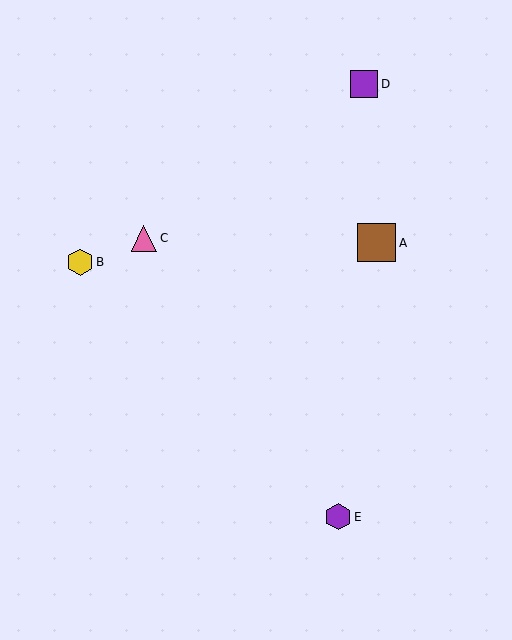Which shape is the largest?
The brown square (labeled A) is the largest.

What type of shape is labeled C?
Shape C is a pink triangle.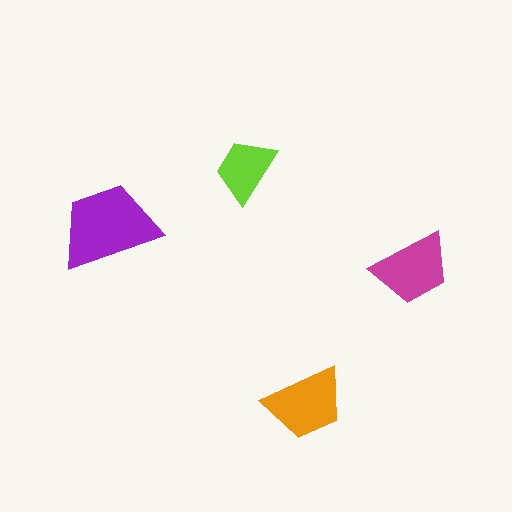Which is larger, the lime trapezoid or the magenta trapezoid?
The magenta one.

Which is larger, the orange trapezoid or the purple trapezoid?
The purple one.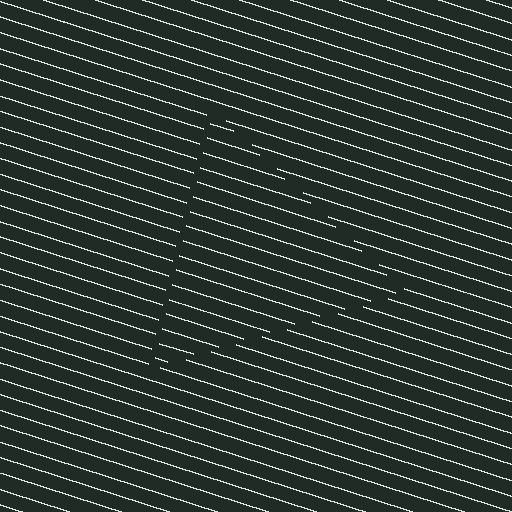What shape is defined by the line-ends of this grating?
An illusory triangle. The interior of the shape contains the same grating, shifted by half a period — the contour is defined by the phase discontinuity where line-ends from the inner and outer gratings abut.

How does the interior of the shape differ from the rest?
The interior of the shape contains the same grating, shifted by half a period — the contour is defined by the phase discontinuity where line-ends from the inner and outer gratings abut.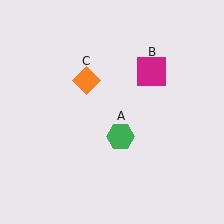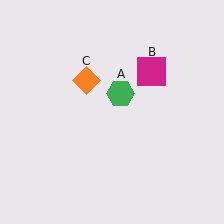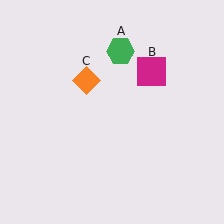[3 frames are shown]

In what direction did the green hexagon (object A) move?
The green hexagon (object A) moved up.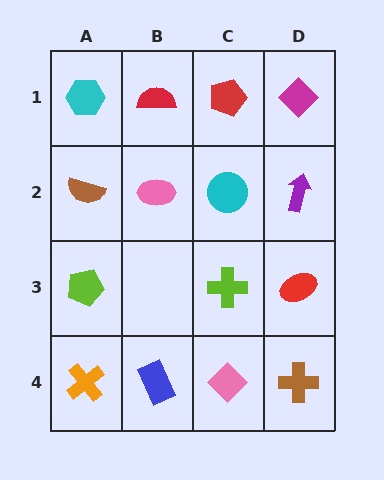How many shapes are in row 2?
4 shapes.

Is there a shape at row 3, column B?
No, that cell is empty.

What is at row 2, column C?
A cyan circle.